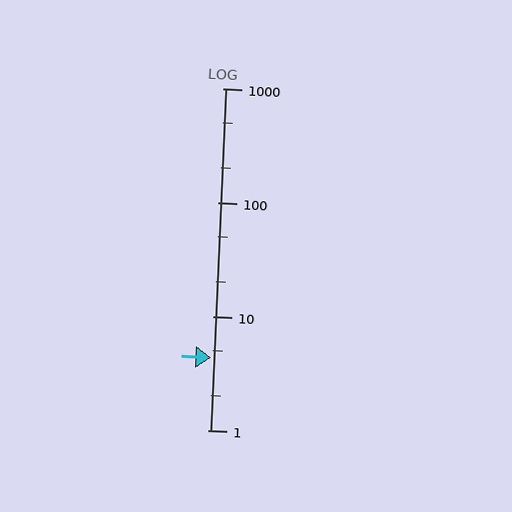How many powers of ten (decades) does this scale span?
The scale spans 3 decades, from 1 to 1000.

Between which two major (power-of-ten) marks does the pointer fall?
The pointer is between 1 and 10.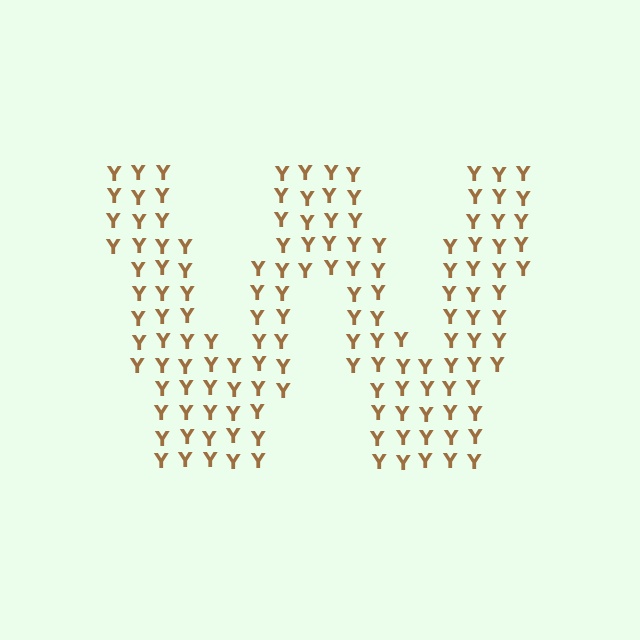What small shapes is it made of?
It is made of small letter Y's.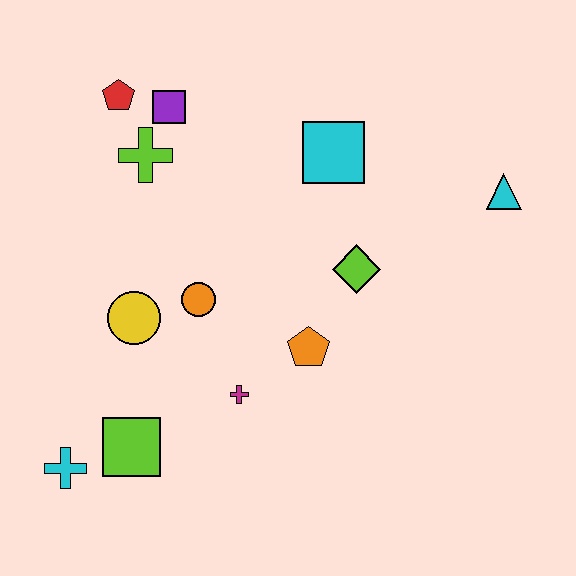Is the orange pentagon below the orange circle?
Yes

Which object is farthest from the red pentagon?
The cyan triangle is farthest from the red pentagon.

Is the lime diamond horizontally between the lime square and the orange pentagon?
No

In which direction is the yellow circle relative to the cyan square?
The yellow circle is to the left of the cyan square.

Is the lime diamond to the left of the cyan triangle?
Yes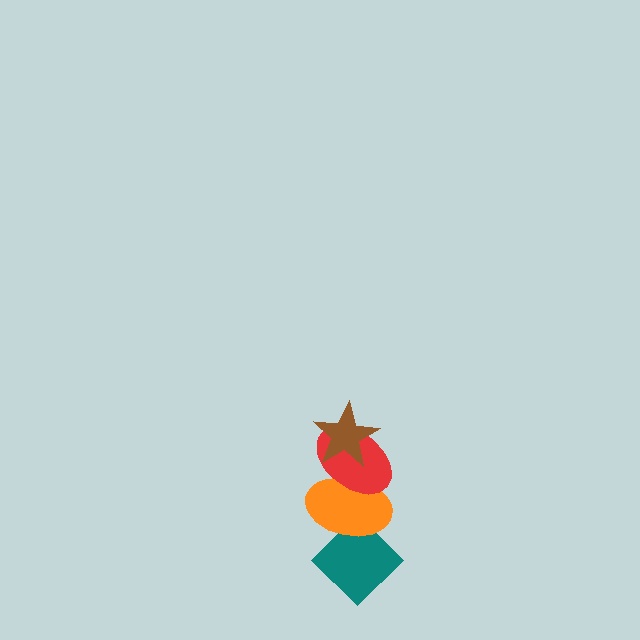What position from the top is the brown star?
The brown star is 1st from the top.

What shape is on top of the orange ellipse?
The red ellipse is on top of the orange ellipse.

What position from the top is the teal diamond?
The teal diamond is 4th from the top.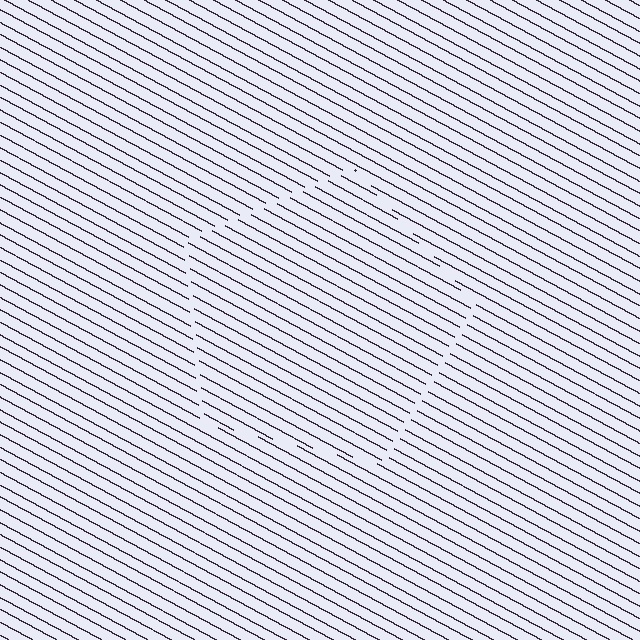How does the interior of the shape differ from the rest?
The interior of the shape contains the same grating, shifted by half a period — the contour is defined by the phase discontinuity where line-ends from the inner and outer gratings abut.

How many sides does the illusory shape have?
5 sides — the line-ends trace a pentagon.